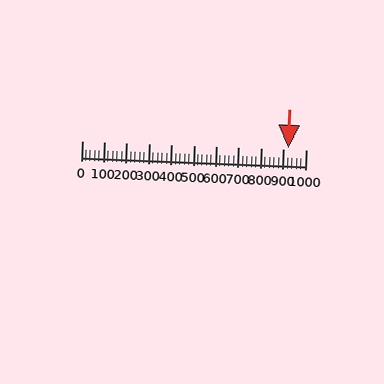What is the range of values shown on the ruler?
The ruler shows values from 0 to 1000.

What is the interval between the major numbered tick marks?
The major tick marks are spaced 100 units apart.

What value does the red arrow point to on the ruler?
The red arrow points to approximately 920.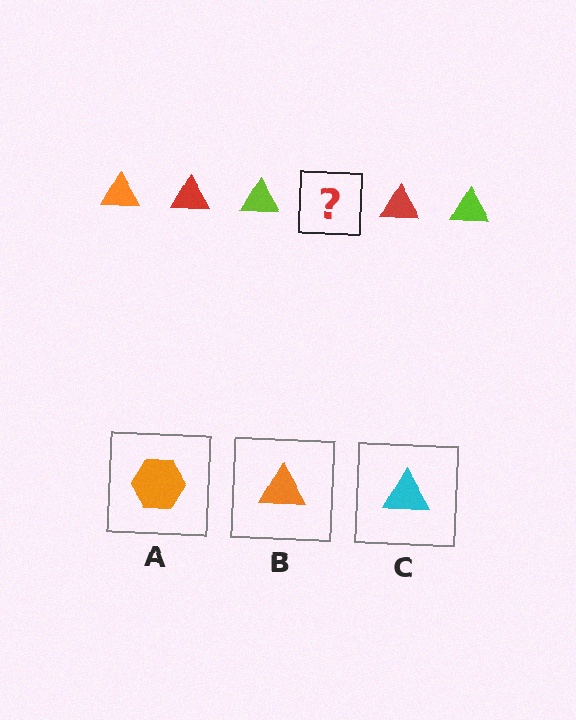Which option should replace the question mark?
Option B.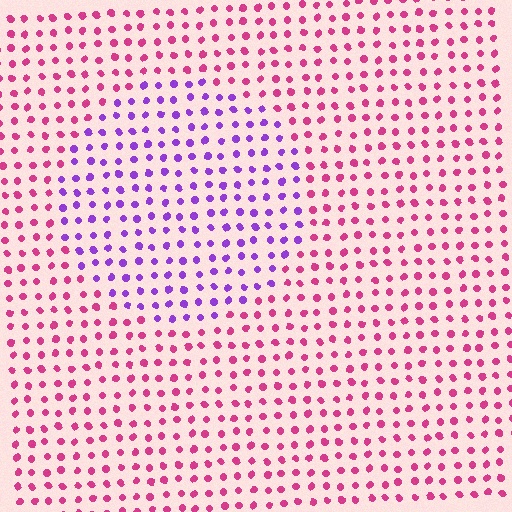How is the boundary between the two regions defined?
The boundary is defined purely by a slight shift in hue (about 54 degrees). Spacing, size, and orientation are identical on both sides.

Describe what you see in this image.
The image is filled with small magenta elements in a uniform arrangement. A circle-shaped region is visible where the elements are tinted to a slightly different hue, forming a subtle color boundary.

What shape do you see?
I see a circle.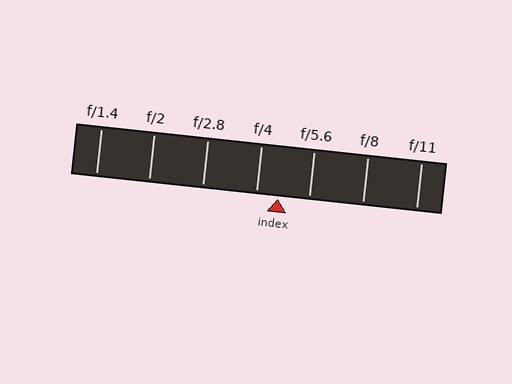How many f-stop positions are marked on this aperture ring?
There are 7 f-stop positions marked.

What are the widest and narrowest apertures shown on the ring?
The widest aperture shown is f/1.4 and the narrowest is f/11.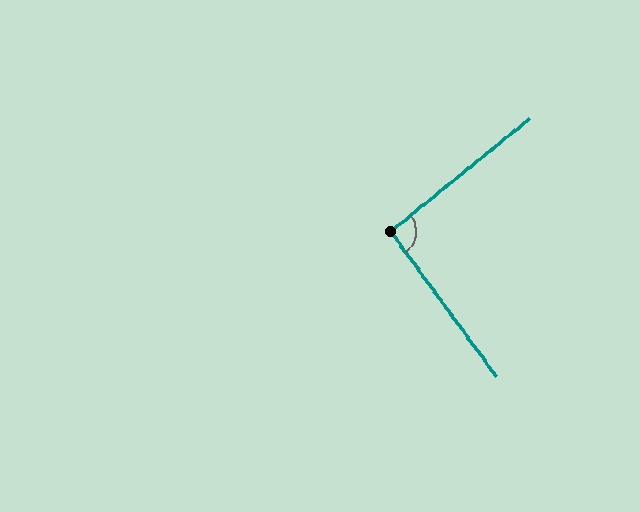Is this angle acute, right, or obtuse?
It is approximately a right angle.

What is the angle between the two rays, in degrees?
Approximately 93 degrees.